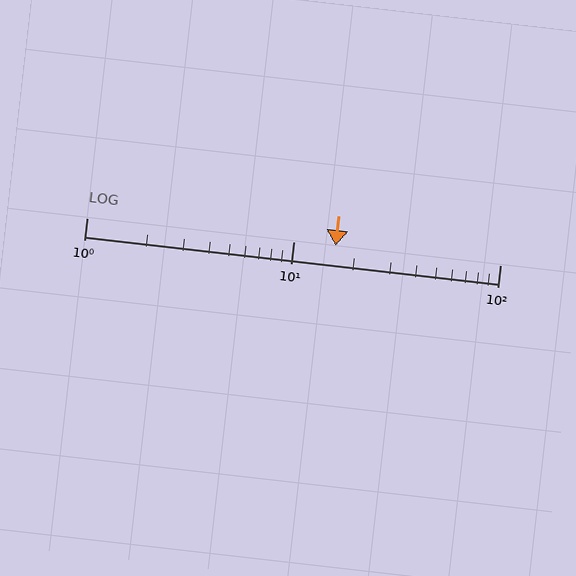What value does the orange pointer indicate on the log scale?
The pointer indicates approximately 16.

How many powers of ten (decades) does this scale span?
The scale spans 2 decades, from 1 to 100.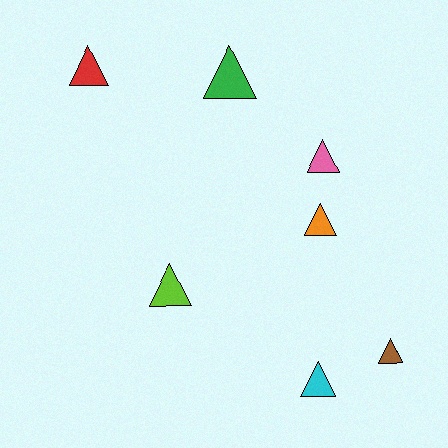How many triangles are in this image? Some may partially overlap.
There are 7 triangles.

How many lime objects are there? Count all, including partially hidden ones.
There is 1 lime object.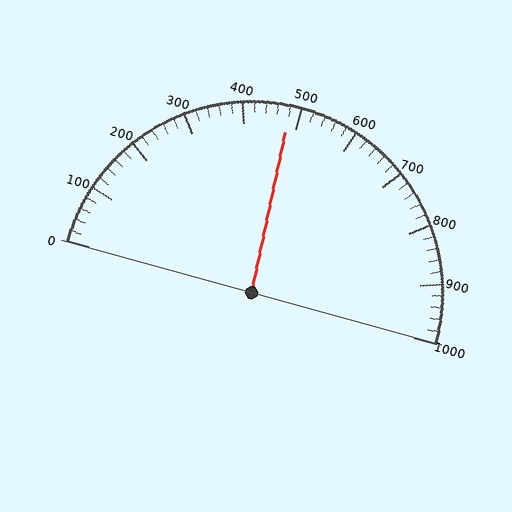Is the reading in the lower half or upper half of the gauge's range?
The reading is in the lower half of the range (0 to 1000).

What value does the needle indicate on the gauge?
The needle indicates approximately 480.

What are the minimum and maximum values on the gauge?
The gauge ranges from 0 to 1000.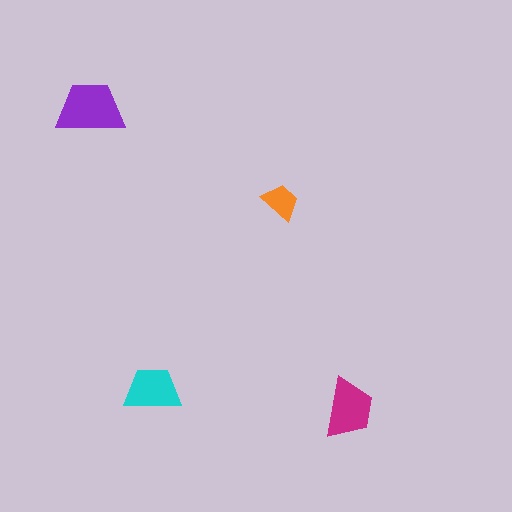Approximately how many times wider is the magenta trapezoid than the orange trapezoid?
About 1.5 times wider.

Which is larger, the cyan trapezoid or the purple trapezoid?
The purple one.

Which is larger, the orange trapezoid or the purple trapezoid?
The purple one.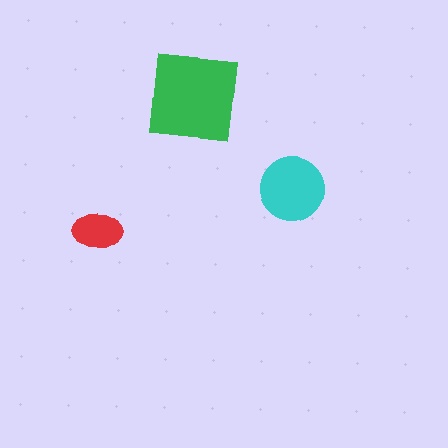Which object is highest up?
The green square is topmost.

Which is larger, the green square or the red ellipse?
The green square.